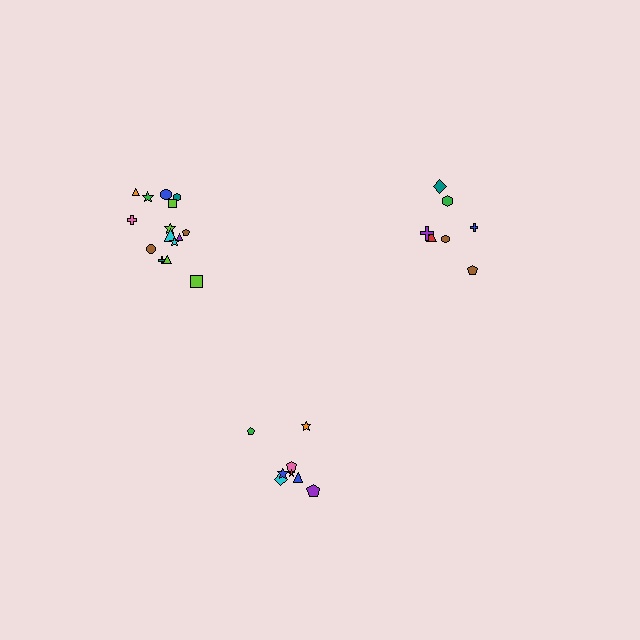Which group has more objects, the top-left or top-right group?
The top-left group.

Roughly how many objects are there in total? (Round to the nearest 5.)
Roughly 30 objects in total.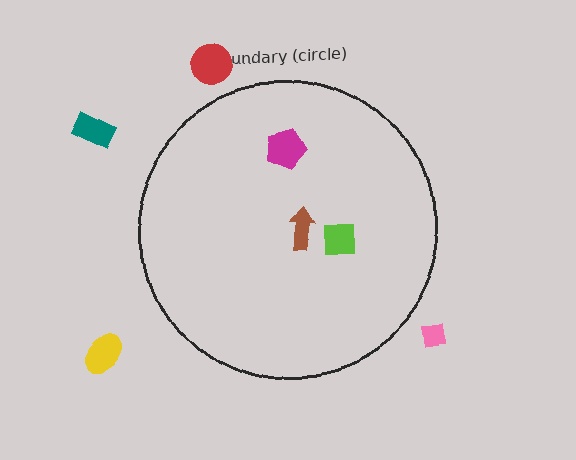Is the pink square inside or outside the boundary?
Outside.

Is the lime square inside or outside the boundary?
Inside.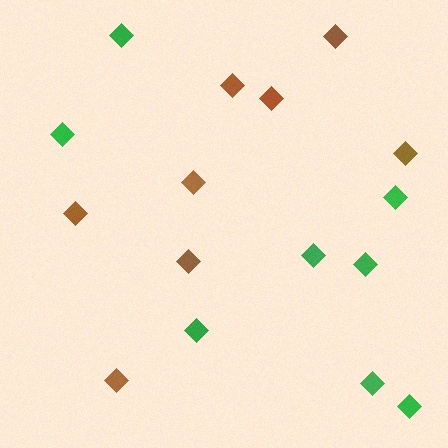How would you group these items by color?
There are 2 groups: one group of brown diamonds (8) and one group of green diamonds (8).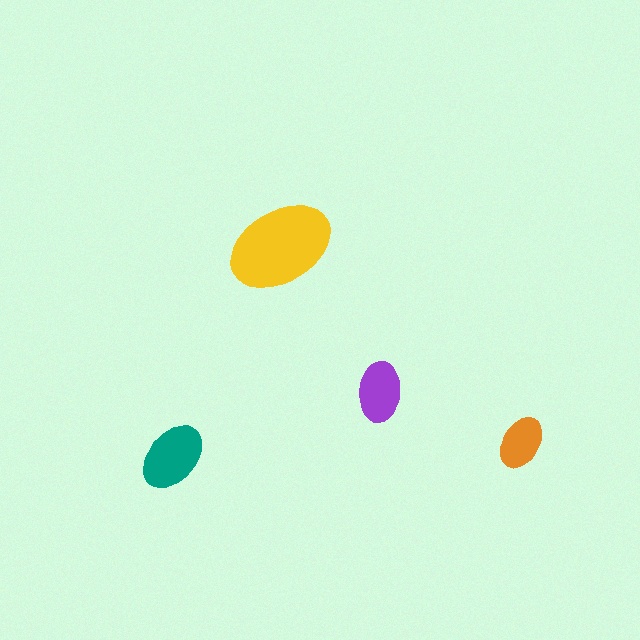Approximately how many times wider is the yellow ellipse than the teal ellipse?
About 1.5 times wider.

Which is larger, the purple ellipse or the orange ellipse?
The purple one.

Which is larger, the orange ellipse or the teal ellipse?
The teal one.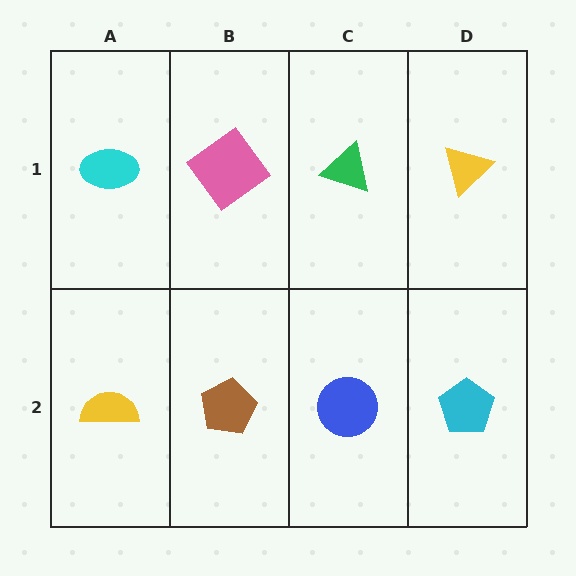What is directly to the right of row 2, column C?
A cyan pentagon.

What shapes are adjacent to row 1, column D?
A cyan pentagon (row 2, column D), a green triangle (row 1, column C).